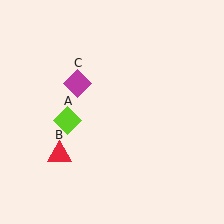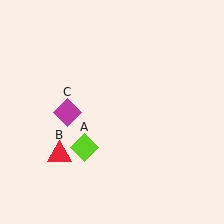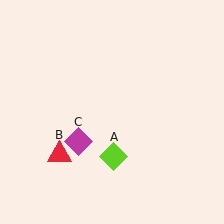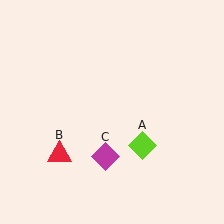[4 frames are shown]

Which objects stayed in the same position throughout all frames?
Red triangle (object B) remained stationary.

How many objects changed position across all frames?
2 objects changed position: lime diamond (object A), magenta diamond (object C).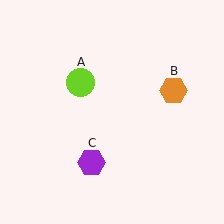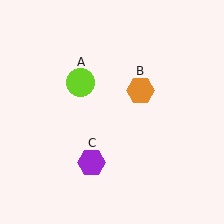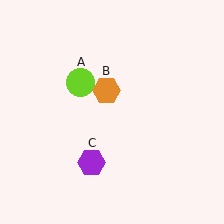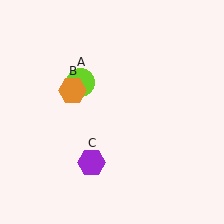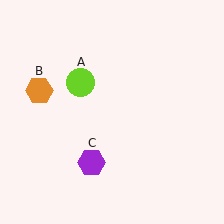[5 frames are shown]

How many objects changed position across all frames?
1 object changed position: orange hexagon (object B).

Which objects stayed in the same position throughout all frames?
Lime circle (object A) and purple hexagon (object C) remained stationary.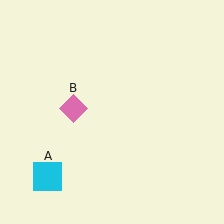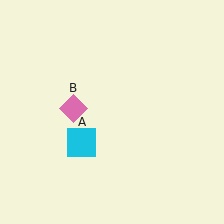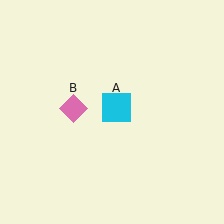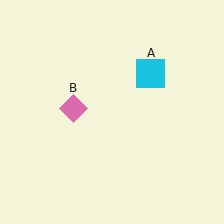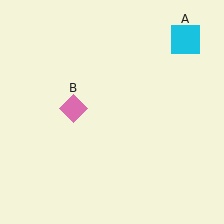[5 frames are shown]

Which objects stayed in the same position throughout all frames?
Pink diamond (object B) remained stationary.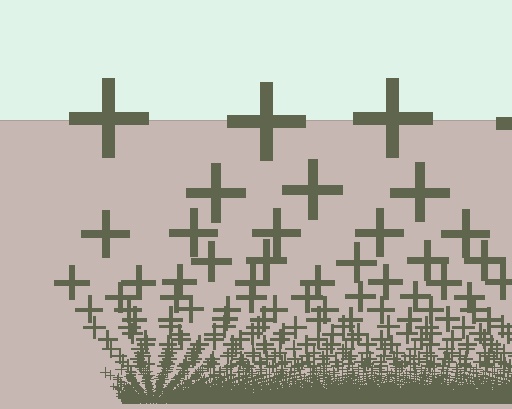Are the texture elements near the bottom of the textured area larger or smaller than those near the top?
Smaller. The gradient is inverted — elements near the bottom are smaller and denser.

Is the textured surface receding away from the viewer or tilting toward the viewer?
The surface appears to tilt toward the viewer. Texture elements get larger and sparser toward the top.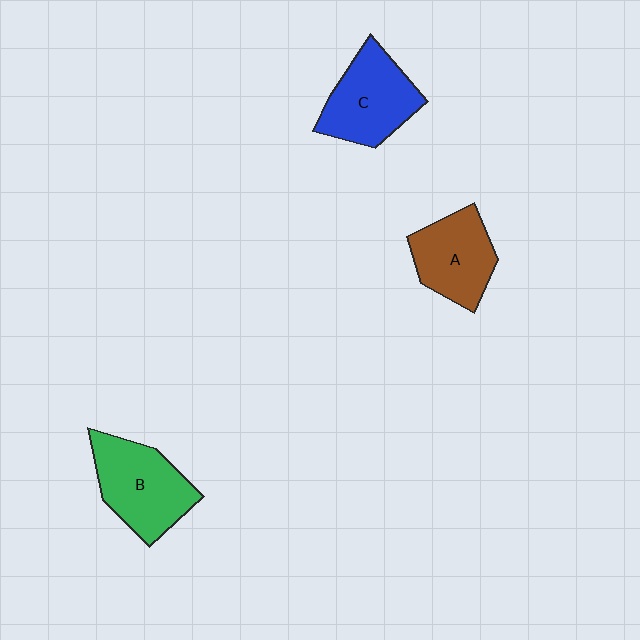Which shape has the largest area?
Shape B (green).